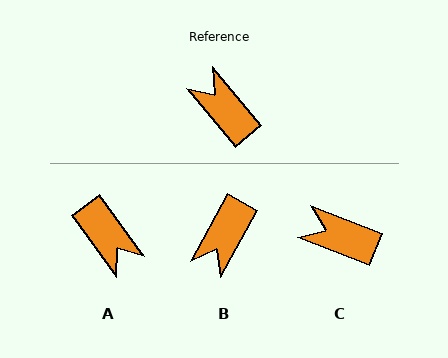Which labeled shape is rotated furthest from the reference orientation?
A, about 177 degrees away.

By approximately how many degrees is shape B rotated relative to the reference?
Approximately 111 degrees counter-clockwise.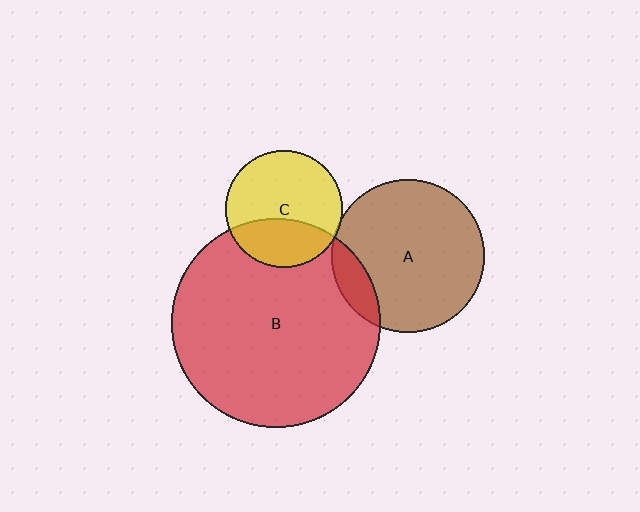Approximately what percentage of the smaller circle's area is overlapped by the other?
Approximately 10%.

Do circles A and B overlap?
Yes.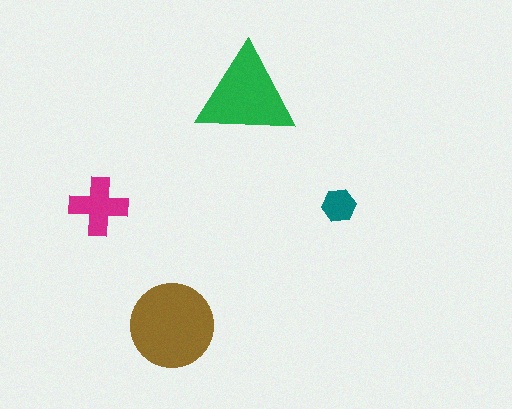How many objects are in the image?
There are 4 objects in the image.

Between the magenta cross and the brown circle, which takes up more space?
The brown circle.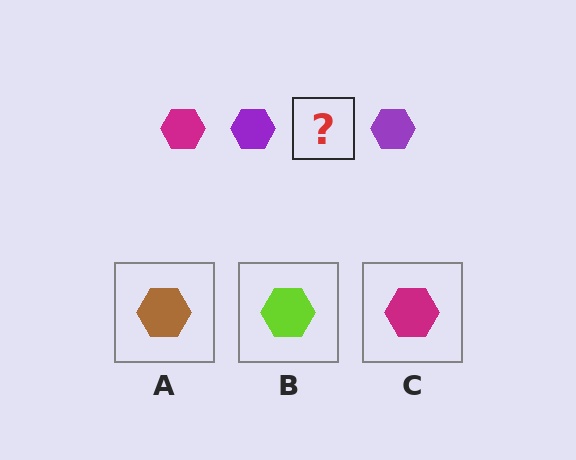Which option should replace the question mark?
Option C.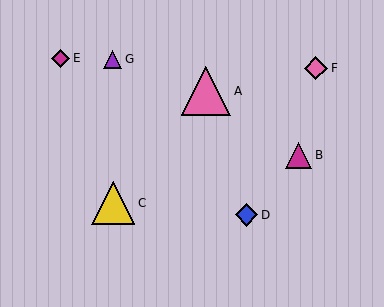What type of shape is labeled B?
Shape B is a magenta triangle.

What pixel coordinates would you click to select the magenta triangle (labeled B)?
Click at (299, 155) to select the magenta triangle B.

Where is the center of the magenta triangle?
The center of the magenta triangle is at (299, 155).